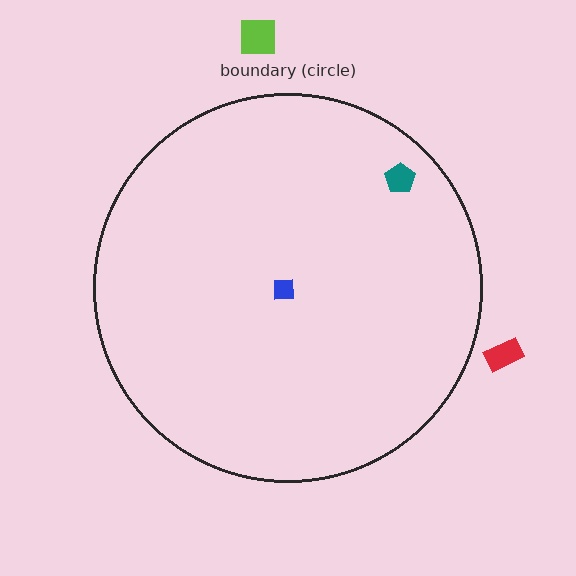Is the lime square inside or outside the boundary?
Outside.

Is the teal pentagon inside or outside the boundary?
Inside.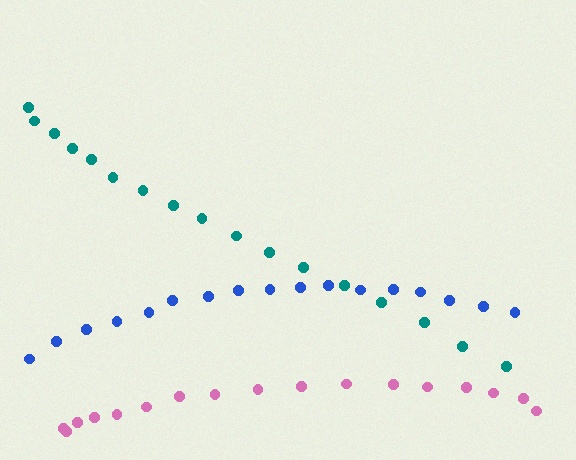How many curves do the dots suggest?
There are 3 distinct paths.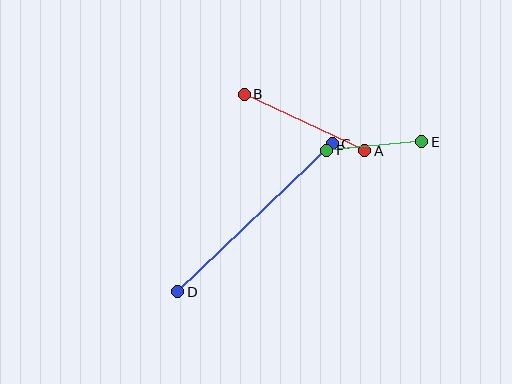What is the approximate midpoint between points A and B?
The midpoint is at approximately (304, 122) pixels.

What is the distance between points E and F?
The distance is approximately 96 pixels.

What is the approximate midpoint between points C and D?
The midpoint is at approximately (255, 218) pixels.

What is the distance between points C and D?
The distance is approximately 214 pixels.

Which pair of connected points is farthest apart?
Points C and D are farthest apart.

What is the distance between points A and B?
The distance is approximately 133 pixels.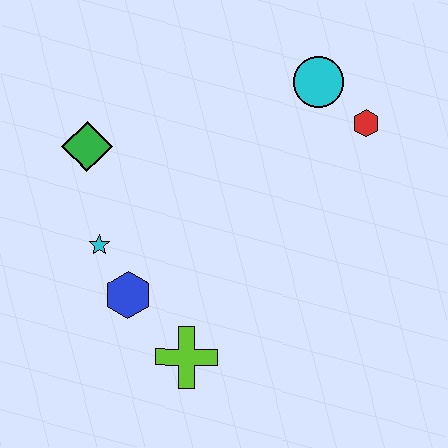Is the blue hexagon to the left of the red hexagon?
Yes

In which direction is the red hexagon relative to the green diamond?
The red hexagon is to the right of the green diamond.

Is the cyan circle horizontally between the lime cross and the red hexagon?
Yes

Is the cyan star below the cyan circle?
Yes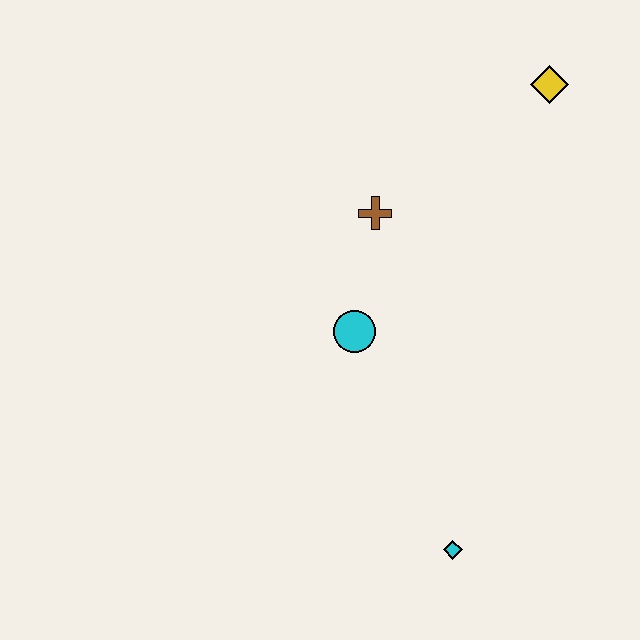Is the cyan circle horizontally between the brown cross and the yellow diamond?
No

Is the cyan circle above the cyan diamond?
Yes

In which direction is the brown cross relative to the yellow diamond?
The brown cross is to the left of the yellow diamond.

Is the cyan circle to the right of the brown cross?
No